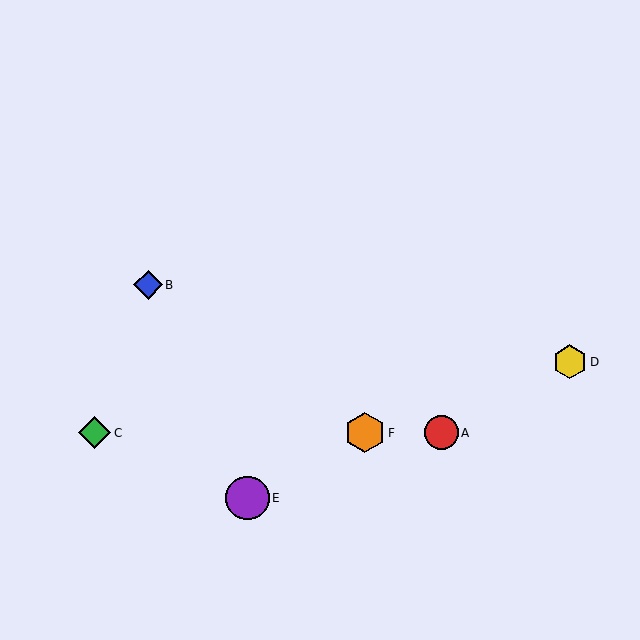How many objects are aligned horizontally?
3 objects (A, C, F) are aligned horizontally.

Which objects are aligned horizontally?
Objects A, C, F are aligned horizontally.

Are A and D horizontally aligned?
No, A is at y≈433 and D is at y≈362.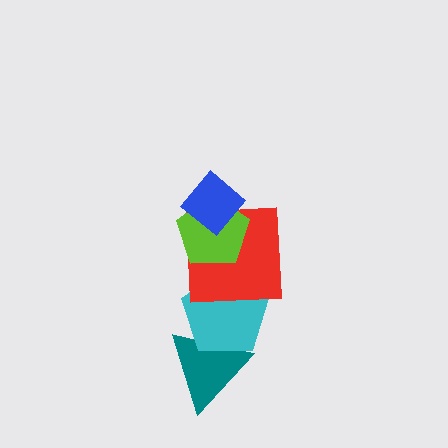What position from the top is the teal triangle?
The teal triangle is 5th from the top.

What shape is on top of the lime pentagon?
The blue diamond is on top of the lime pentagon.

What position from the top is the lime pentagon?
The lime pentagon is 2nd from the top.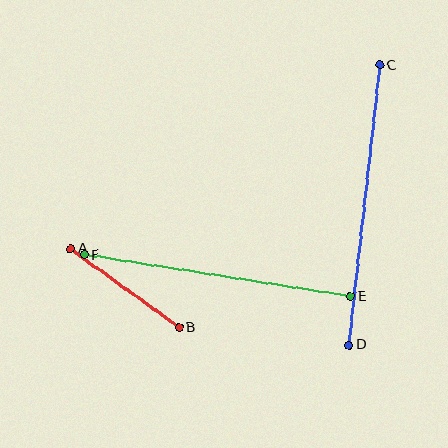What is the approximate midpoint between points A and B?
The midpoint is at approximately (125, 288) pixels.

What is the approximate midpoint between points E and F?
The midpoint is at approximately (217, 275) pixels.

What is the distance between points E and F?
The distance is approximately 269 pixels.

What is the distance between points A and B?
The distance is approximately 134 pixels.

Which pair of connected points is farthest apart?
Points C and D are farthest apart.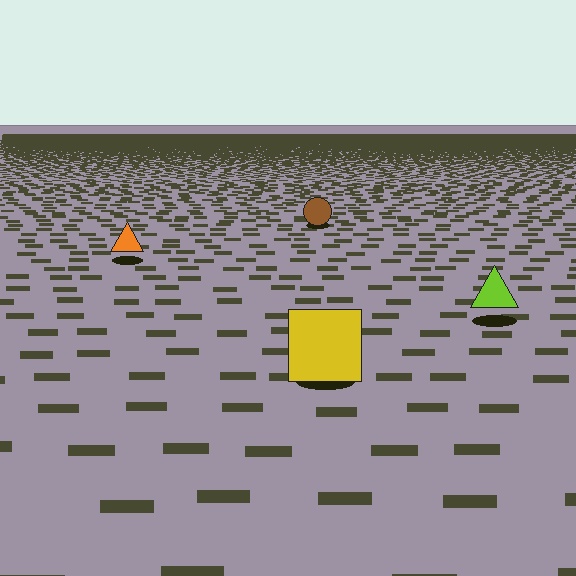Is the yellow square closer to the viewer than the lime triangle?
Yes. The yellow square is closer — you can tell from the texture gradient: the ground texture is coarser near it.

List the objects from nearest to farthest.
From nearest to farthest: the yellow square, the lime triangle, the orange triangle, the brown circle.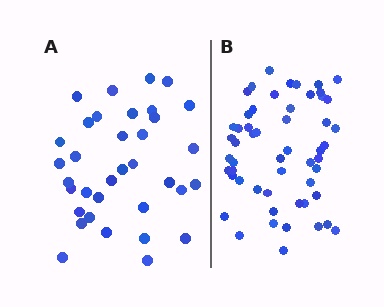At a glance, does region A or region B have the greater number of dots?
Region B (the right region) has more dots.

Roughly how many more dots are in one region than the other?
Region B has approximately 20 more dots than region A.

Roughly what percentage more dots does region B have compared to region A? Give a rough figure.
About 55% more.